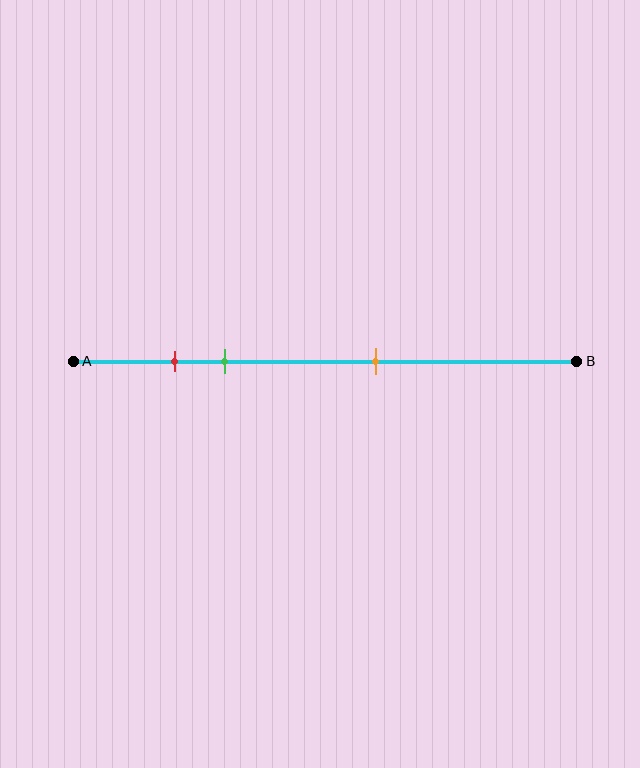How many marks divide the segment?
There are 3 marks dividing the segment.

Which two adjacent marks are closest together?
The red and green marks are the closest adjacent pair.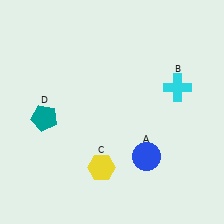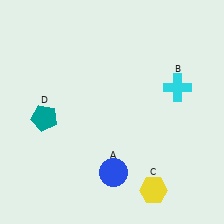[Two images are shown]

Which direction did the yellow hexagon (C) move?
The yellow hexagon (C) moved right.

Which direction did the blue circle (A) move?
The blue circle (A) moved left.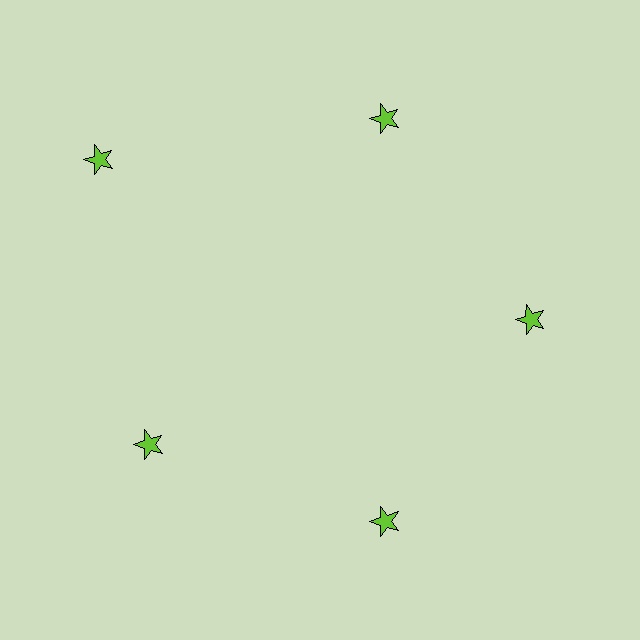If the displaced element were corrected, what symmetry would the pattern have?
It would have 5-fold rotational symmetry — the pattern would map onto itself every 72 degrees.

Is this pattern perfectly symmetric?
No. The 5 lime stars are arranged in a ring, but one element near the 10 o'clock position is pushed outward from the center, breaking the 5-fold rotational symmetry.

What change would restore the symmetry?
The symmetry would be restored by moving it inward, back onto the ring so that all 5 stars sit at equal angles and equal distance from the center.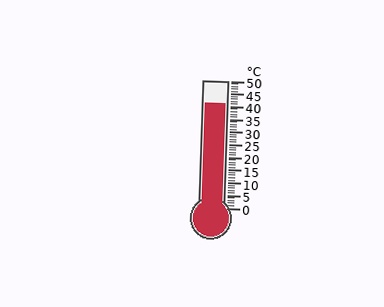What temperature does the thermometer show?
The thermometer shows approximately 41°C.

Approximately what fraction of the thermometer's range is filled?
The thermometer is filled to approximately 80% of its range.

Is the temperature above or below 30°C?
The temperature is above 30°C.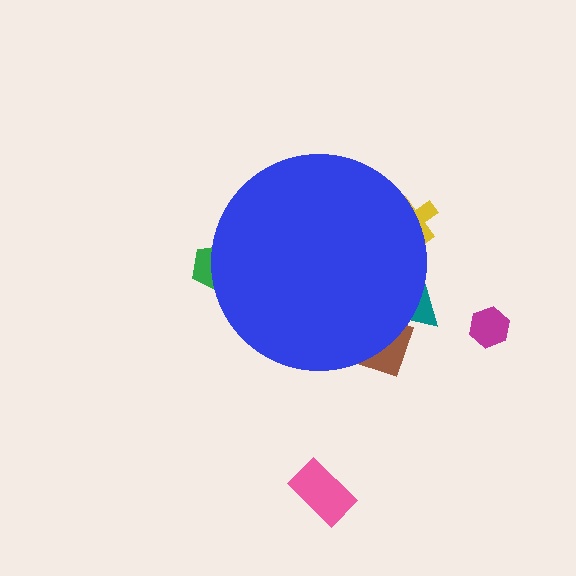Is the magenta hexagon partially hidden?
No, the magenta hexagon is fully visible.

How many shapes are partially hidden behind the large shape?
4 shapes are partially hidden.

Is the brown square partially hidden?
Yes, the brown square is partially hidden behind the blue circle.